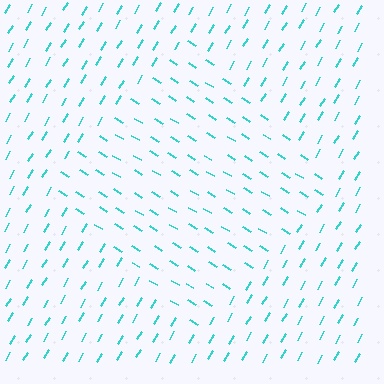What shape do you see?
I see a diamond.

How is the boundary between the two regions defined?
The boundary is defined purely by a change in line orientation (approximately 89 degrees difference). All lines are the same color and thickness.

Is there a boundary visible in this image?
Yes, there is a texture boundary formed by a change in line orientation.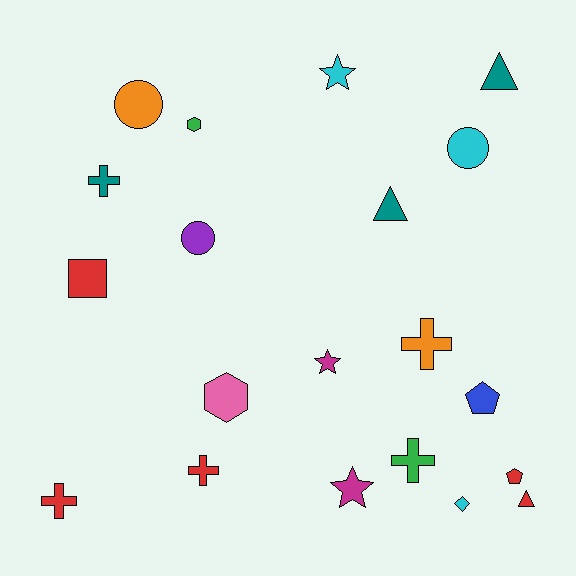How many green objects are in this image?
There are 2 green objects.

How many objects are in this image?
There are 20 objects.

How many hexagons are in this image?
There are 2 hexagons.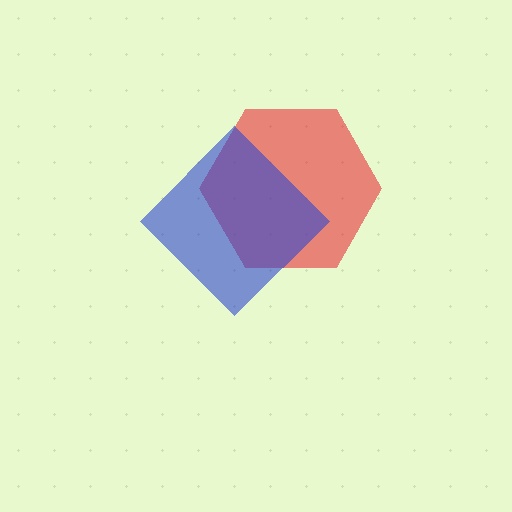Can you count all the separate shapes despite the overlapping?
Yes, there are 2 separate shapes.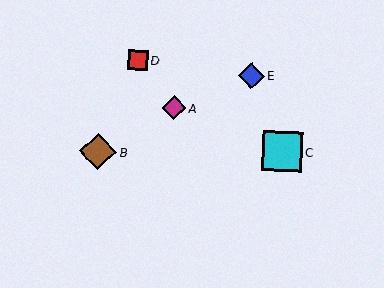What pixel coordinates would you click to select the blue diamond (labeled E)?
Click at (251, 76) to select the blue diamond E.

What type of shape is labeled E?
Shape E is a blue diamond.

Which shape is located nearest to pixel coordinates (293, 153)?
The cyan square (labeled C) at (282, 151) is nearest to that location.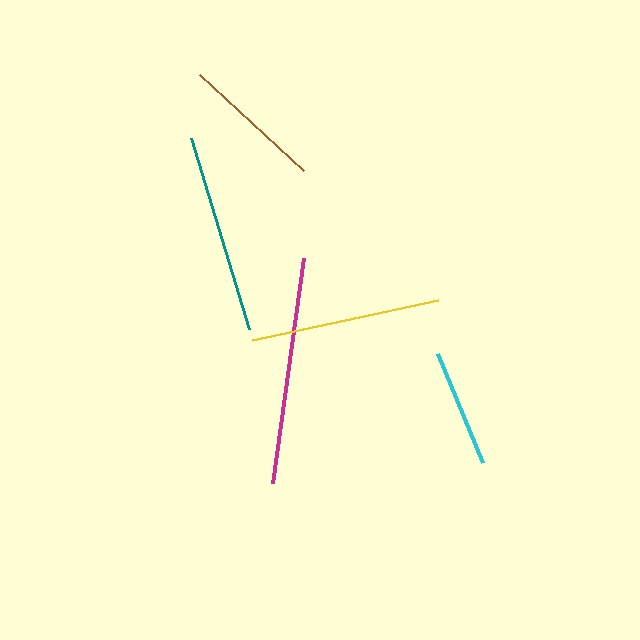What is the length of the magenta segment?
The magenta segment is approximately 227 pixels long.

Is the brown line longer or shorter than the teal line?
The teal line is longer than the brown line.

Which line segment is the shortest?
The cyan line is the shortest at approximately 118 pixels.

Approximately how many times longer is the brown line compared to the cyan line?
The brown line is approximately 1.2 times the length of the cyan line.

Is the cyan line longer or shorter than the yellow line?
The yellow line is longer than the cyan line.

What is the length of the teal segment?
The teal segment is approximately 200 pixels long.